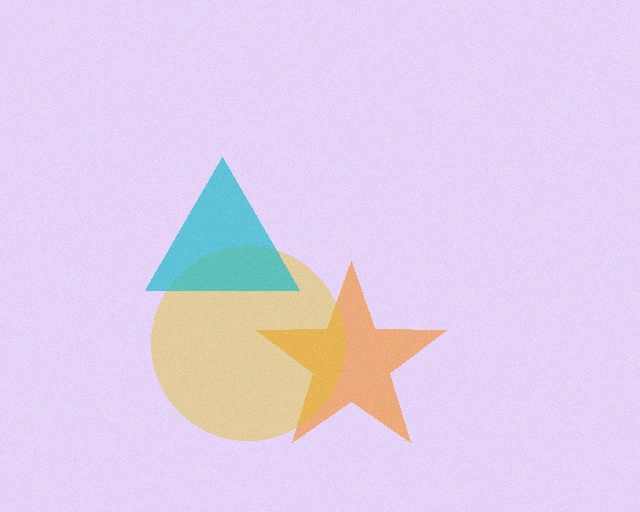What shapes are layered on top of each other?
The layered shapes are: an orange star, a yellow circle, a cyan triangle.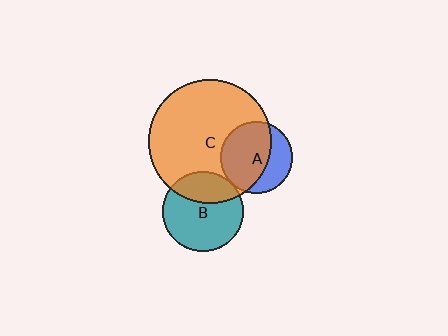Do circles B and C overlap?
Yes.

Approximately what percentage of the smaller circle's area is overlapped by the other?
Approximately 30%.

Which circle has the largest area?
Circle C (orange).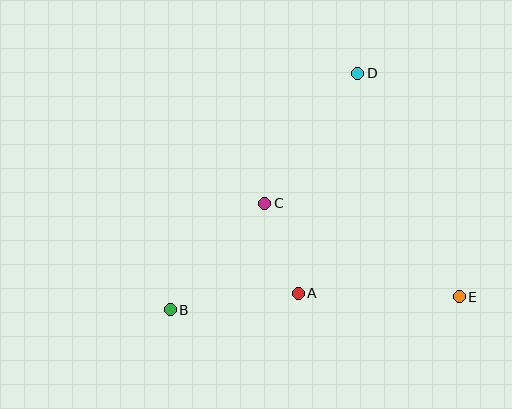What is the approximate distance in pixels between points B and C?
The distance between B and C is approximately 142 pixels.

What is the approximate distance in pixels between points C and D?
The distance between C and D is approximately 160 pixels.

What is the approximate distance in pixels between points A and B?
The distance between A and B is approximately 129 pixels.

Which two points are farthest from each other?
Points B and D are farthest from each other.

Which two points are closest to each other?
Points A and C are closest to each other.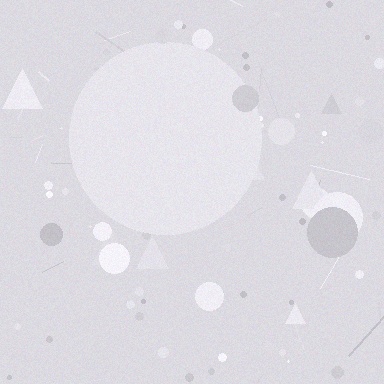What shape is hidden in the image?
A circle is hidden in the image.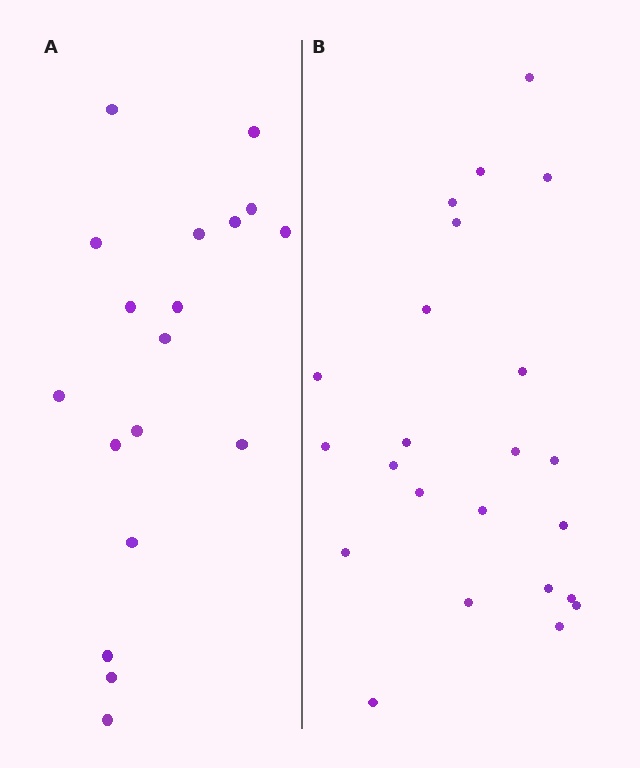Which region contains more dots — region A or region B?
Region B (the right region) has more dots.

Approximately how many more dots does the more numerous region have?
Region B has about 5 more dots than region A.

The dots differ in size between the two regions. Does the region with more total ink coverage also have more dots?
No. Region A has more total ink coverage because its dots are larger, but region B actually contains more individual dots. Total area can be misleading — the number of items is what matters here.